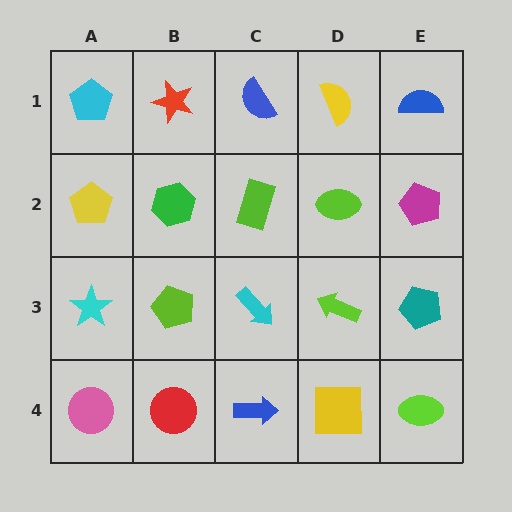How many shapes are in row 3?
5 shapes.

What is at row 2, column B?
A green hexagon.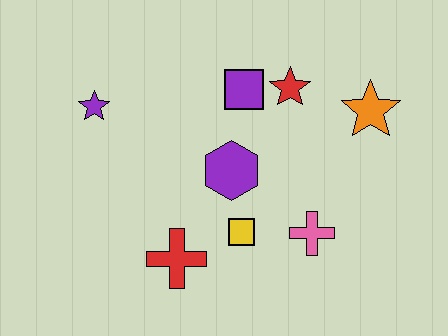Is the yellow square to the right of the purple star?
Yes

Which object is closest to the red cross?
The yellow square is closest to the red cross.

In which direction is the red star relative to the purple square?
The red star is to the right of the purple square.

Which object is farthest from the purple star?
The orange star is farthest from the purple star.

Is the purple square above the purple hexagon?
Yes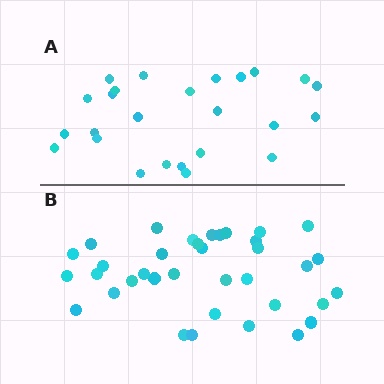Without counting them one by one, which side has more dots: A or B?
Region B (the bottom region) has more dots.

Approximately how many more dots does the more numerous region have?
Region B has roughly 12 or so more dots than region A.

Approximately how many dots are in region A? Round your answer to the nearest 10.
About 20 dots. (The exact count is 25, which rounds to 20.)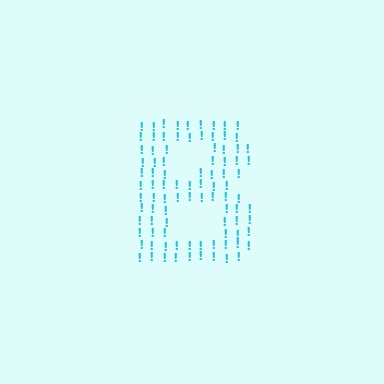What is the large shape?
The large shape is the letter B.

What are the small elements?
The small elements are exclamation marks.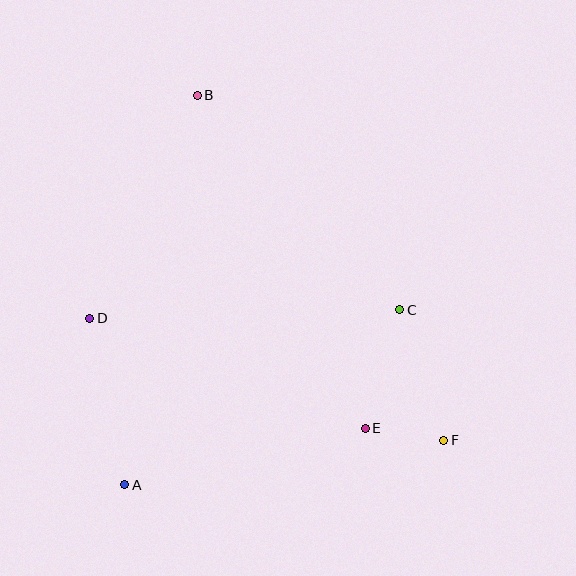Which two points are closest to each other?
Points E and F are closest to each other.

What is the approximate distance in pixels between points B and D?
The distance between B and D is approximately 248 pixels.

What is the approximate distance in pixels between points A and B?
The distance between A and B is approximately 396 pixels.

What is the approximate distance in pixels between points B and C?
The distance between B and C is approximately 295 pixels.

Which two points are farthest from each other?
Points B and F are farthest from each other.